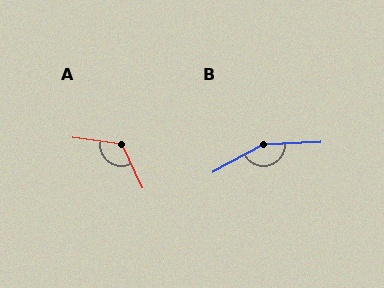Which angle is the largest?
B, at approximately 154 degrees.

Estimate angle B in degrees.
Approximately 154 degrees.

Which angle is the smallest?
A, at approximately 122 degrees.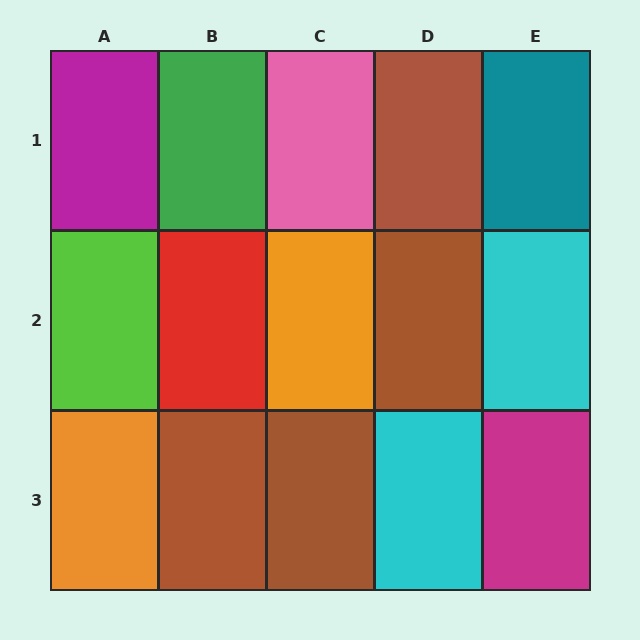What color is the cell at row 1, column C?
Pink.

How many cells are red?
1 cell is red.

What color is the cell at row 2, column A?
Lime.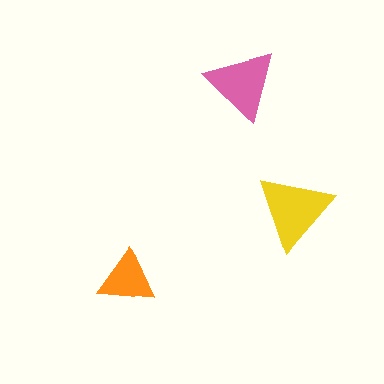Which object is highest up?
The pink triangle is topmost.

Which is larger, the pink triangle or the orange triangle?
The pink one.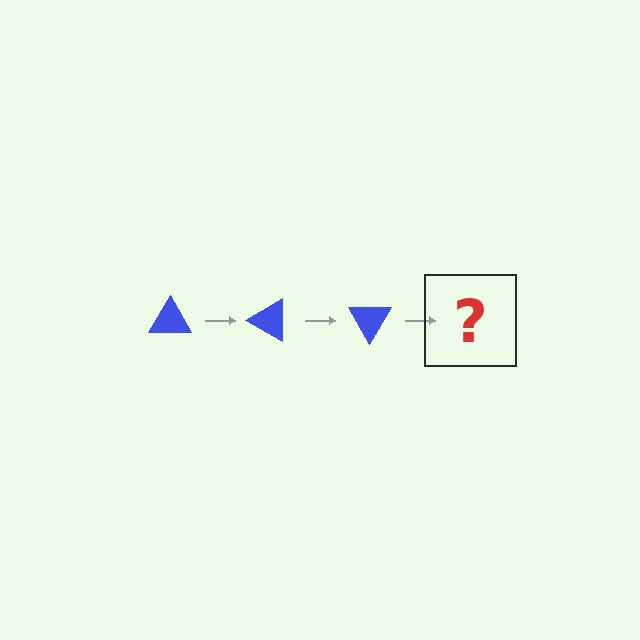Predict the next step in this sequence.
The next step is a blue triangle rotated 90 degrees.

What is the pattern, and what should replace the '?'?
The pattern is that the triangle rotates 30 degrees each step. The '?' should be a blue triangle rotated 90 degrees.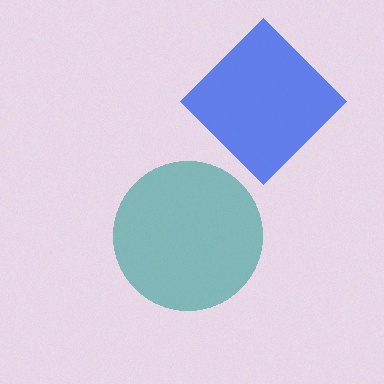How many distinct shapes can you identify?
There are 2 distinct shapes: a blue diamond, a teal circle.